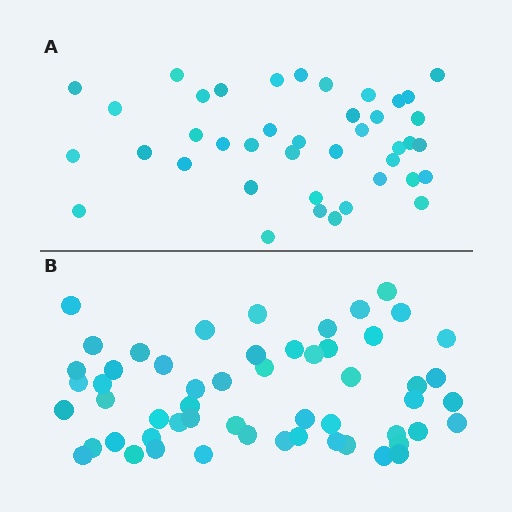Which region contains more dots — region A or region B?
Region B (the bottom region) has more dots.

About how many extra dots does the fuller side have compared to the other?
Region B has approximately 15 more dots than region A.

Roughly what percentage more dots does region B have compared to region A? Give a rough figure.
About 35% more.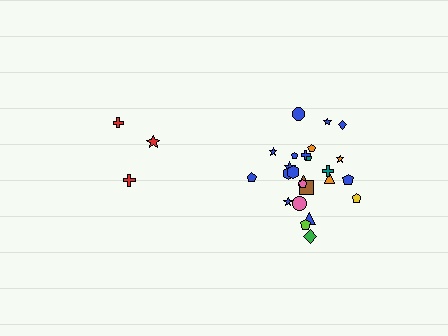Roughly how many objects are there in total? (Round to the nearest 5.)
Roughly 30 objects in total.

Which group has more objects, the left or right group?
The right group.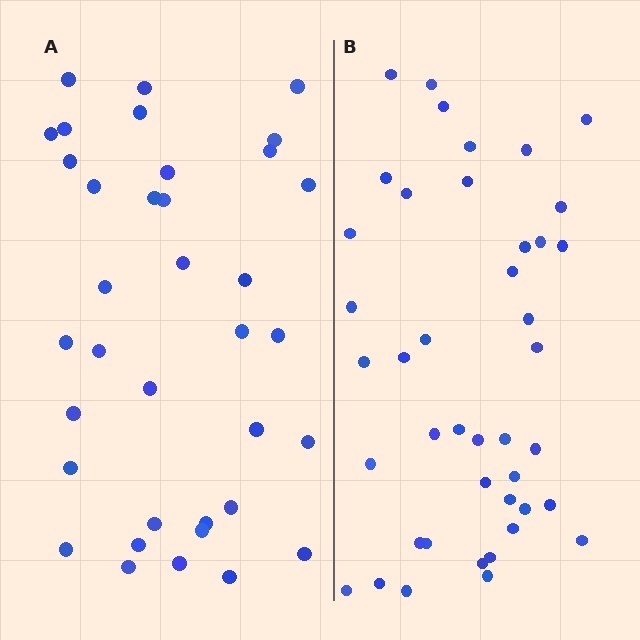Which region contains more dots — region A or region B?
Region B (the right region) has more dots.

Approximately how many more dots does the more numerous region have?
Region B has about 6 more dots than region A.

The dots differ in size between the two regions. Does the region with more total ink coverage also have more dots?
No. Region A has more total ink coverage because its dots are larger, but region B actually contains more individual dots. Total area can be misleading — the number of items is what matters here.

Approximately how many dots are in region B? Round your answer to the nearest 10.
About 40 dots. (The exact count is 42, which rounds to 40.)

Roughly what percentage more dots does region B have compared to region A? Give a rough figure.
About 15% more.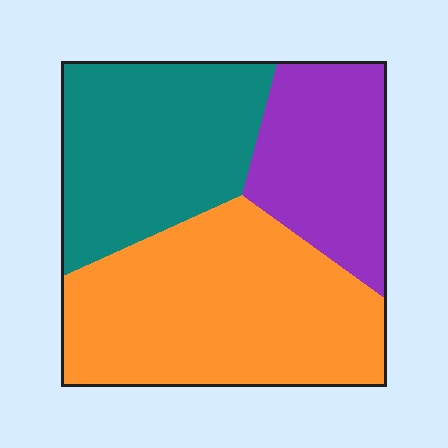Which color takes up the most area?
Orange, at roughly 45%.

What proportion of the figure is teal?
Teal covers roughly 30% of the figure.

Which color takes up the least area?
Purple, at roughly 25%.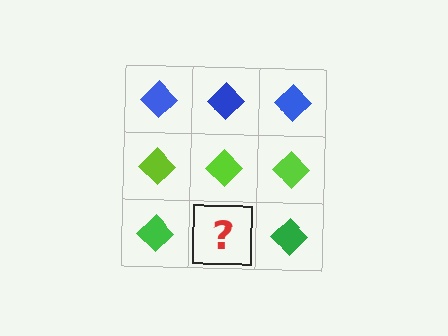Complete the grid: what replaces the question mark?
The question mark should be replaced with a green diamond.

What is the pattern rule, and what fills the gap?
The rule is that each row has a consistent color. The gap should be filled with a green diamond.